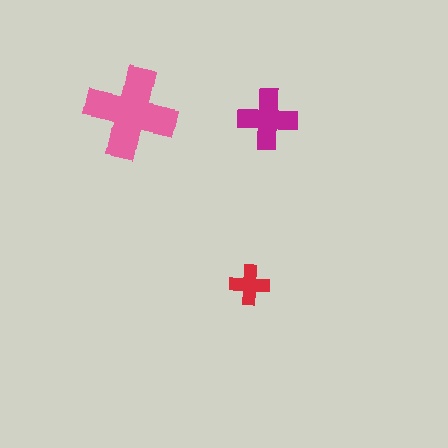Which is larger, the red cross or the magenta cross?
The magenta one.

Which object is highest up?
The magenta cross is topmost.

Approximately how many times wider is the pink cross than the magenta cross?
About 1.5 times wider.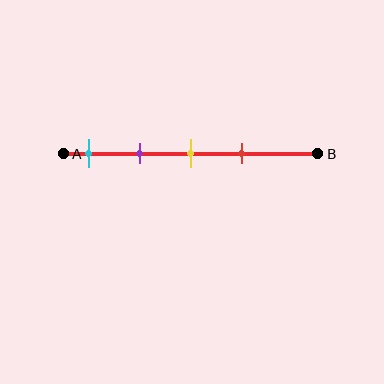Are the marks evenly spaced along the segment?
Yes, the marks are approximately evenly spaced.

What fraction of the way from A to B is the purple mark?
The purple mark is approximately 30% (0.3) of the way from A to B.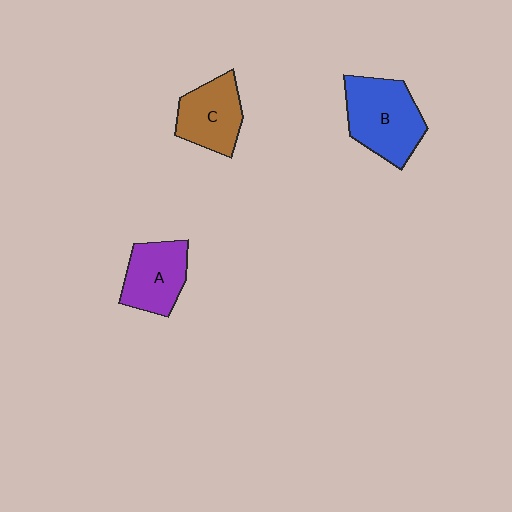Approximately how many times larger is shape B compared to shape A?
Approximately 1.3 times.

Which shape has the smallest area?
Shape A (purple).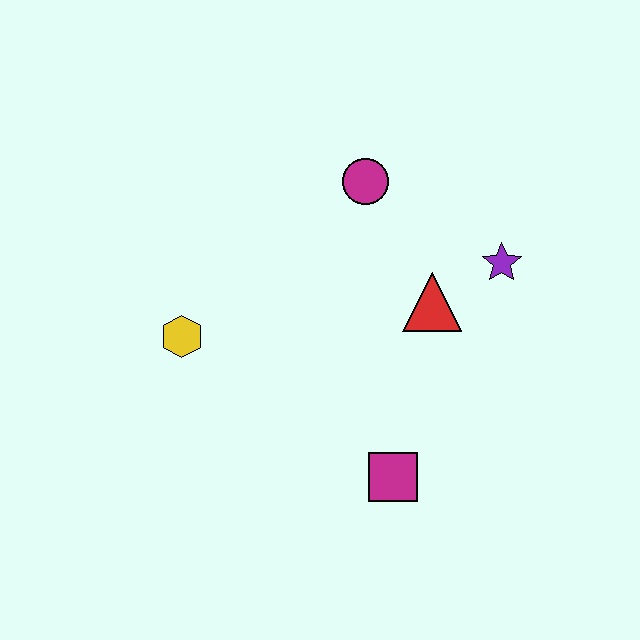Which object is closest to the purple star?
The red triangle is closest to the purple star.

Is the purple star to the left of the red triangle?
No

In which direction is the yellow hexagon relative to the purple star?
The yellow hexagon is to the left of the purple star.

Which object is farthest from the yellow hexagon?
The purple star is farthest from the yellow hexagon.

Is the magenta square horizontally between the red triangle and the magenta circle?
Yes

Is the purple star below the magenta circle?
Yes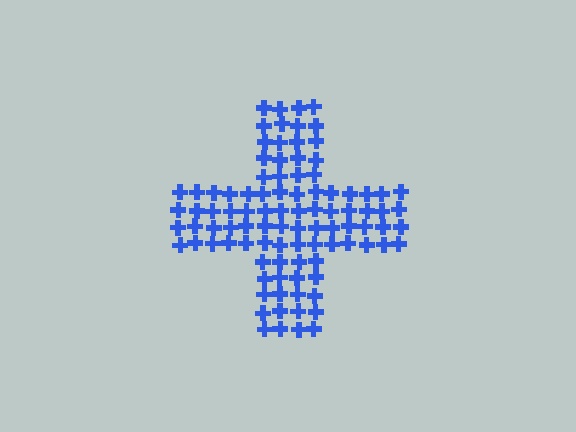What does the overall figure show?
The overall figure shows a cross.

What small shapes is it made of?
It is made of small crosses.